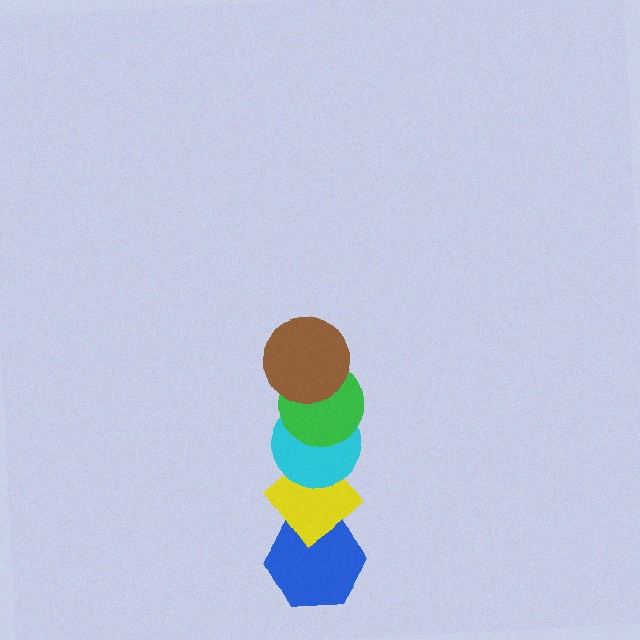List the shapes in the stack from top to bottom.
From top to bottom: the brown circle, the green circle, the cyan circle, the yellow diamond, the blue hexagon.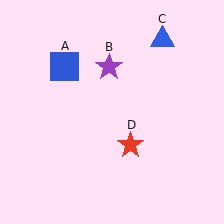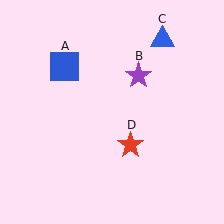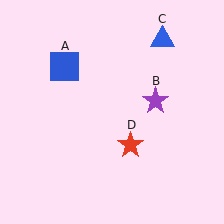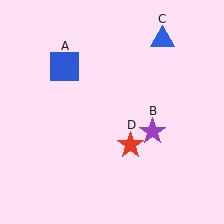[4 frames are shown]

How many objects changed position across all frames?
1 object changed position: purple star (object B).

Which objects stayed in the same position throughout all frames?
Blue square (object A) and blue triangle (object C) and red star (object D) remained stationary.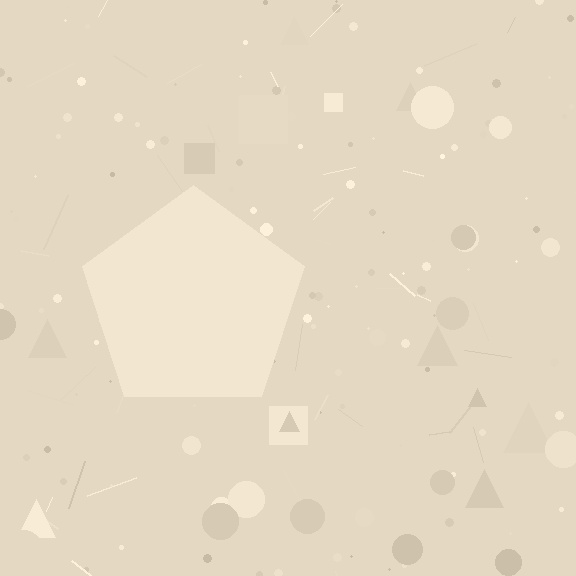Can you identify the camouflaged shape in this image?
The camouflaged shape is a pentagon.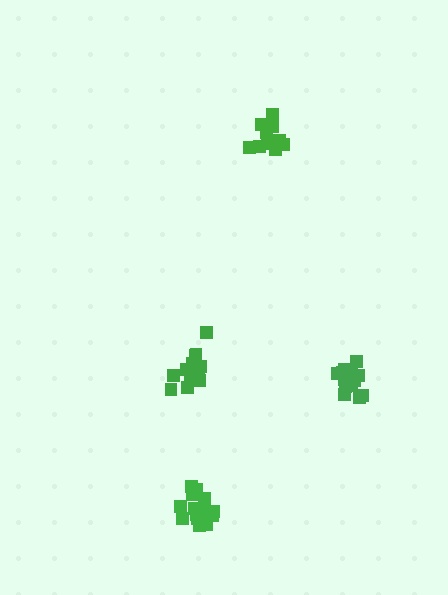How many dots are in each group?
Group 1: 12 dots, Group 2: 13 dots, Group 3: 16 dots, Group 4: 17 dots (58 total).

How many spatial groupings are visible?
There are 4 spatial groupings.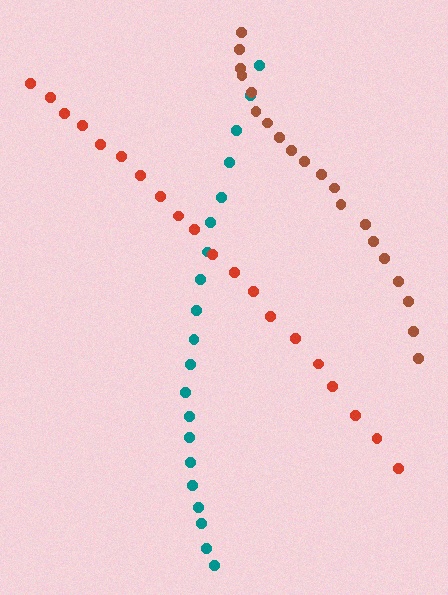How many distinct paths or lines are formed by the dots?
There are 3 distinct paths.